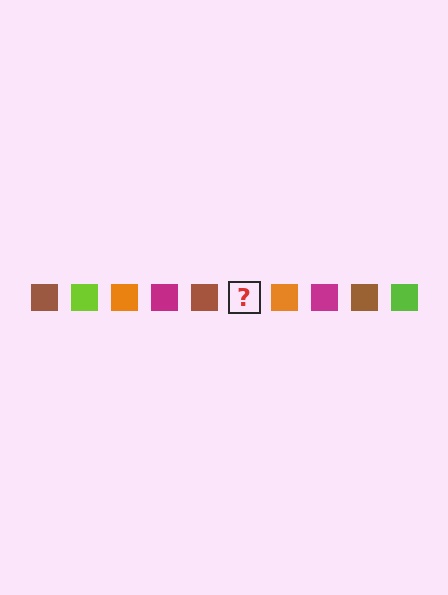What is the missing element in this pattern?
The missing element is a lime square.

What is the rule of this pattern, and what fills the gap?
The rule is that the pattern cycles through brown, lime, orange, magenta squares. The gap should be filled with a lime square.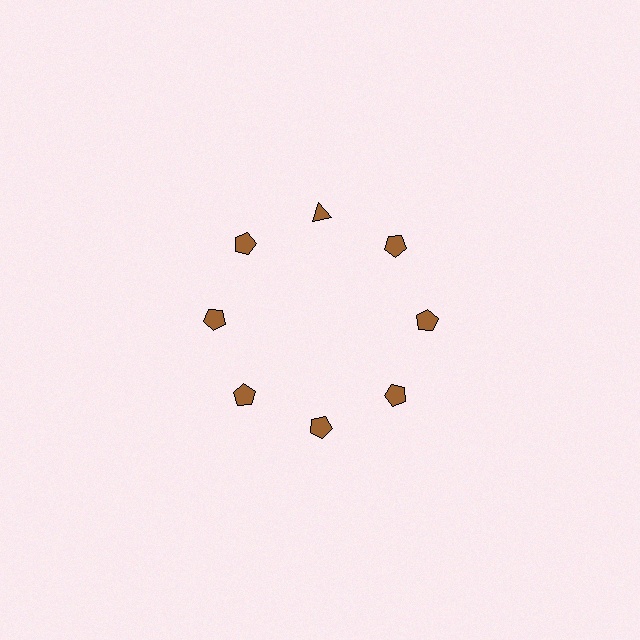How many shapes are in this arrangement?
There are 8 shapes arranged in a ring pattern.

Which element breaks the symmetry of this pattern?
The brown triangle at roughly the 12 o'clock position breaks the symmetry. All other shapes are brown pentagons.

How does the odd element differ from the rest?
It has a different shape: triangle instead of pentagon.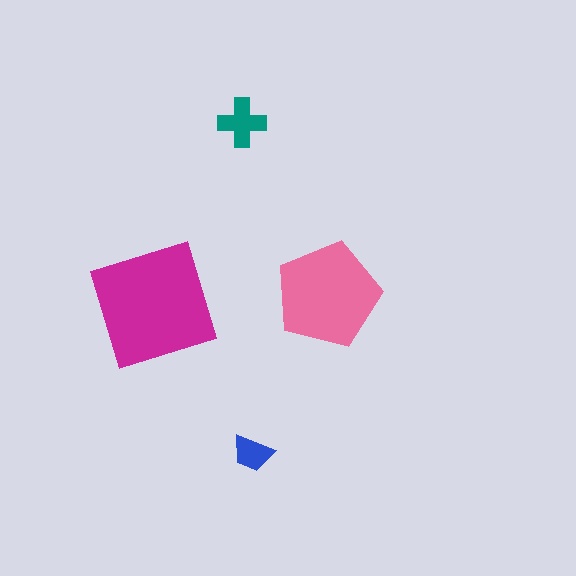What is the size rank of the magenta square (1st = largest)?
1st.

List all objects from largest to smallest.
The magenta square, the pink pentagon, the teal cross, the blue trapezoid.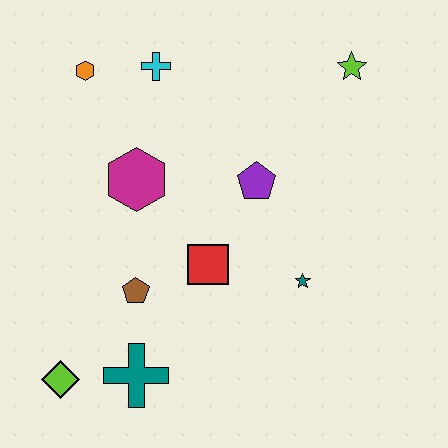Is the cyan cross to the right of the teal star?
No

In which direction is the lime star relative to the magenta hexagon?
The lime star is to the right of the magenta hexagon.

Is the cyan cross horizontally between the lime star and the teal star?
No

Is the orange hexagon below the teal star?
No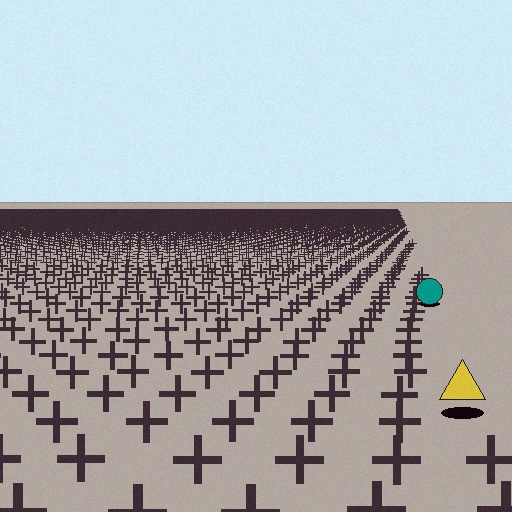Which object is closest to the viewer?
The yellow triangle is closest. The texture marks near it are larger and more spread out.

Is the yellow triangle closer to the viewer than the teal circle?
Yes. The yellow triangle is closer — you can tell from the texture gradient: the ground texture is coarser near it.